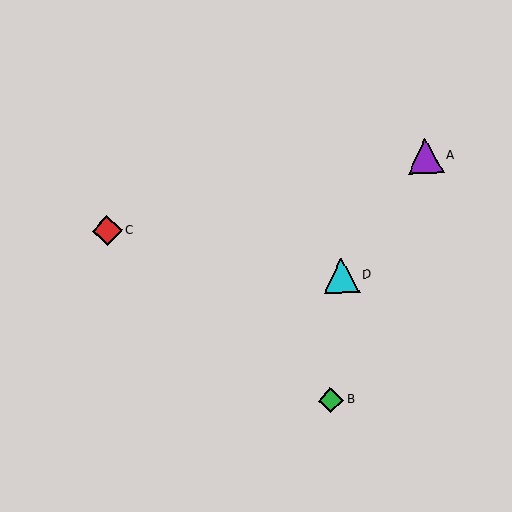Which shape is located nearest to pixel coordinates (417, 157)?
The purple triangle (labeled A) at (425, 156) is nearest to that location.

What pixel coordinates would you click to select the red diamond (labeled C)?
Click at (107, 231) to select the red diamond C.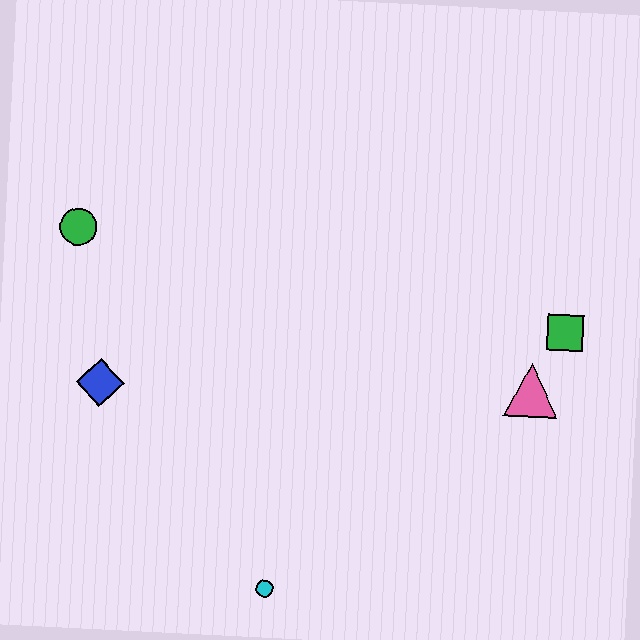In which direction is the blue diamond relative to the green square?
The blue diamond is to the left of the green square.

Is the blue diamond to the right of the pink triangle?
No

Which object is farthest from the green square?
The green circle is farthest from the green square.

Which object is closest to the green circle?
The blue diamond is closest to the green circle.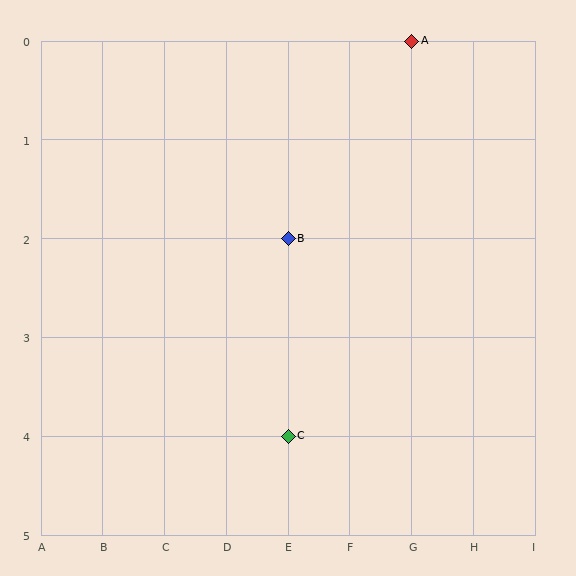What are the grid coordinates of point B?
Point B is at grid coordinates (E, 2).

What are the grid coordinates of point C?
Point C is at grid coordinates (E, 4).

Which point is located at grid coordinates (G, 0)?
Point A is at (G, 0).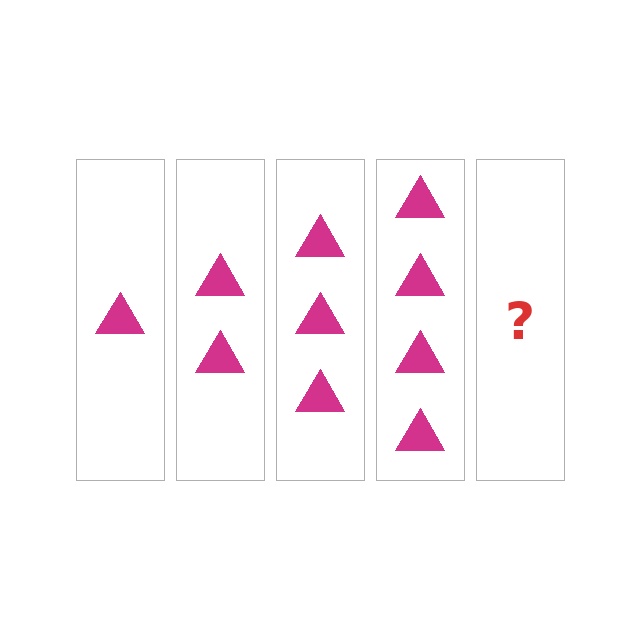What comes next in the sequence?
The next element should be 5 triangles.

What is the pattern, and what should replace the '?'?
The pattern is that each step adds one more triangle. The '?' should be 5 triangles.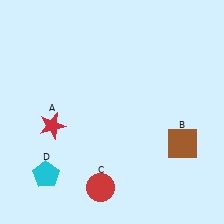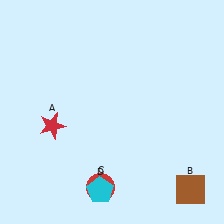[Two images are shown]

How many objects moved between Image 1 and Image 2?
2 objects moved between the two images.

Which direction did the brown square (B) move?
The brown square (B) moved down.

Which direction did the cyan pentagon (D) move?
The cyan pentagon (D) moved right.